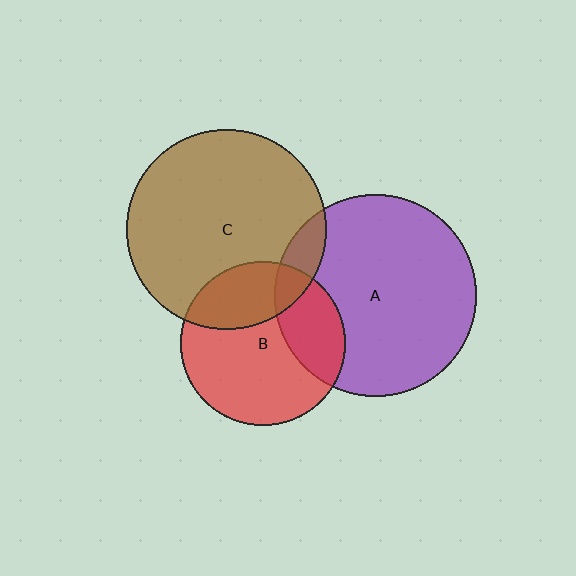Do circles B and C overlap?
Yes.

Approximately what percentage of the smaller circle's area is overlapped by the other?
Approximately 30%.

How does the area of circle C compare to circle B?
Approximately 1.5 times.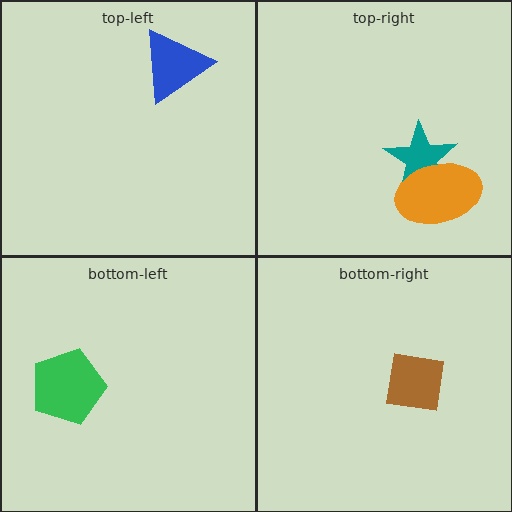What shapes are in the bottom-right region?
The brown square.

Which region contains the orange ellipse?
The top-right region.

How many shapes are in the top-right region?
2.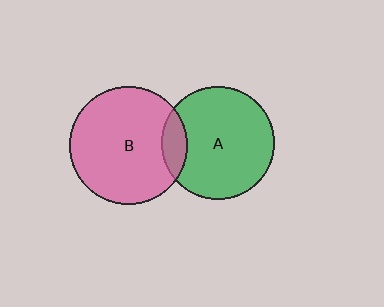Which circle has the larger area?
Circle B (pink).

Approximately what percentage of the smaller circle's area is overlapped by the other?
Approximately 15%.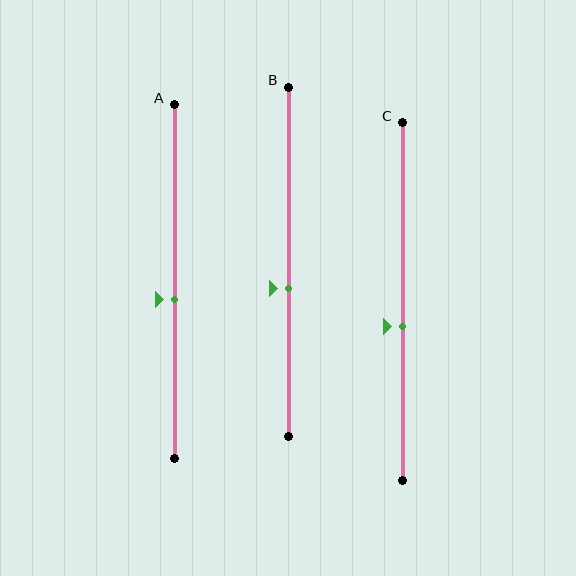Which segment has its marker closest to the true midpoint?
Segment A has its marker closest to the true midpoint.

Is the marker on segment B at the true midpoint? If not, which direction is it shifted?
No, the marker on segment B is shifted downward by about 8% of the segment length.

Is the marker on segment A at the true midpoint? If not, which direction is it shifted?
No, the marker on segment A is shifted downward by about 5% of the segment length.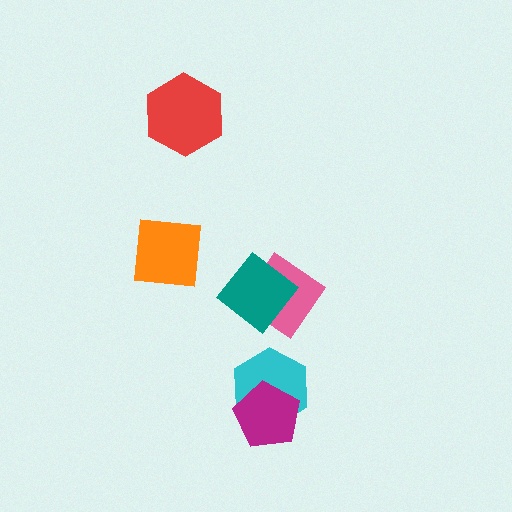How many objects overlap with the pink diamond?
1 object overlaps with the pink diamond.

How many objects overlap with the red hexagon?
0 objects overlap with the red hexagon.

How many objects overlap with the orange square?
0 objects overlap with the orange square.